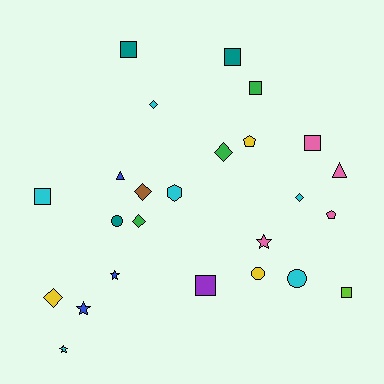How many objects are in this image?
There are 25 objects.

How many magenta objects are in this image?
There are no magenta objects.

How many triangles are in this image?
There are 2 triangles.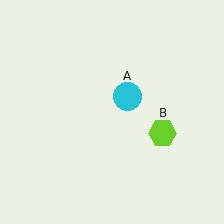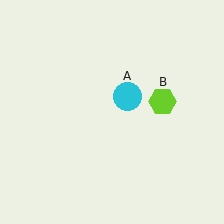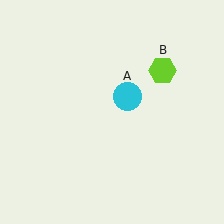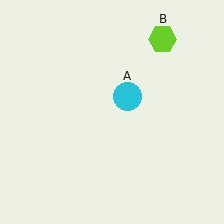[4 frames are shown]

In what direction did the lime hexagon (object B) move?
The lime hexagon (object B) moved up.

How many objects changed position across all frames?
1 object changed position: lime hexagon (object B).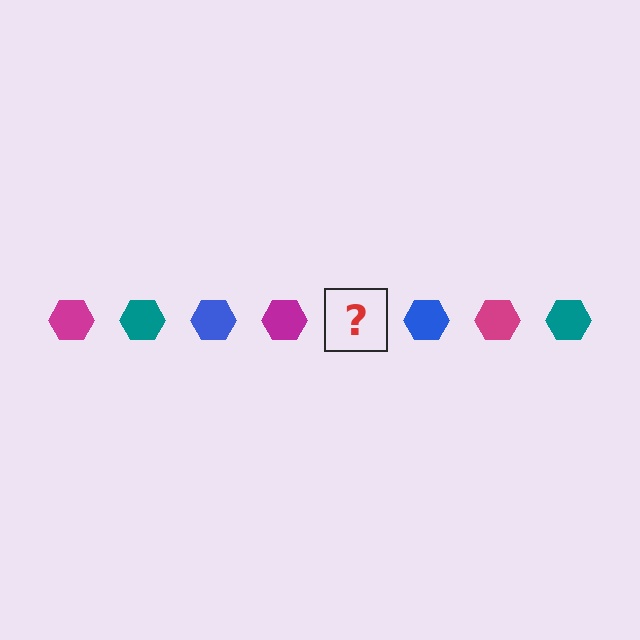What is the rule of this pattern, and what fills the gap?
The rule is that the pattern cycles through magenta, teal, blue hexagons. The gap should be filled with a teal hexagon.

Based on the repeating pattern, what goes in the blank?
The blank should be a teal hexagon.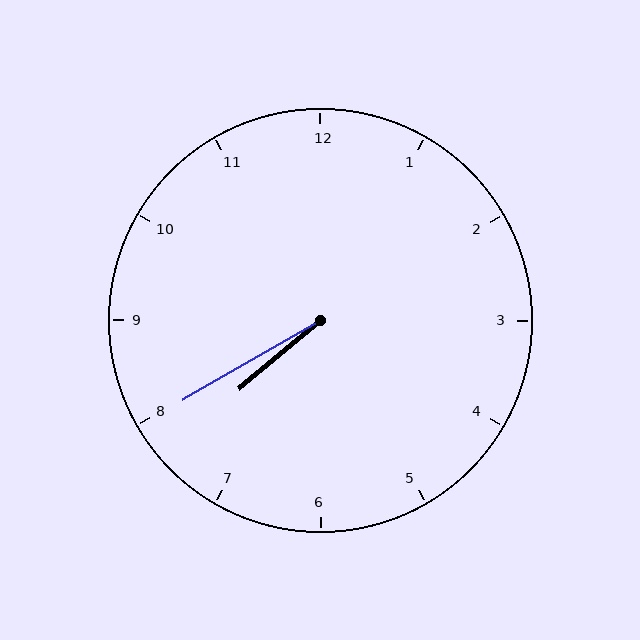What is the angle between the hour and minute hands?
Approximately 10 degrees.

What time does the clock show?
7:40.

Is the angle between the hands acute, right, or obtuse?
It is acute.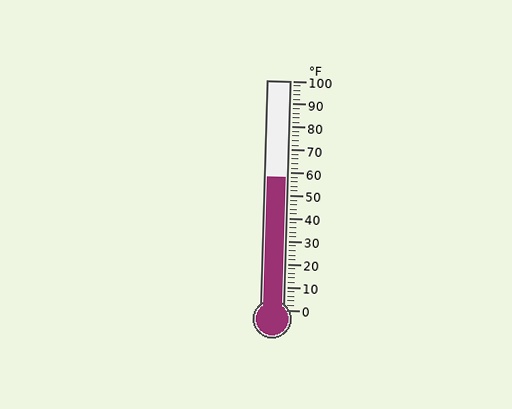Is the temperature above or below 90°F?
The temperature is below 90°F.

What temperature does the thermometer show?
The thermometer shows approximately 58°F.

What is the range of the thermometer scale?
The thermometer scale ranges from 0°F to 100°F.